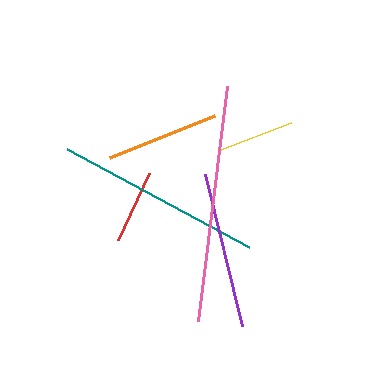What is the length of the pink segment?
The pink segment is approximately 237 pixels long.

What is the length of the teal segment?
The teal segment is approximately 207 pixels long.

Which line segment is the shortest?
The red line is the shortest at approximately 74 pixels.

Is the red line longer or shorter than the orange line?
The orange line is longer than the red line.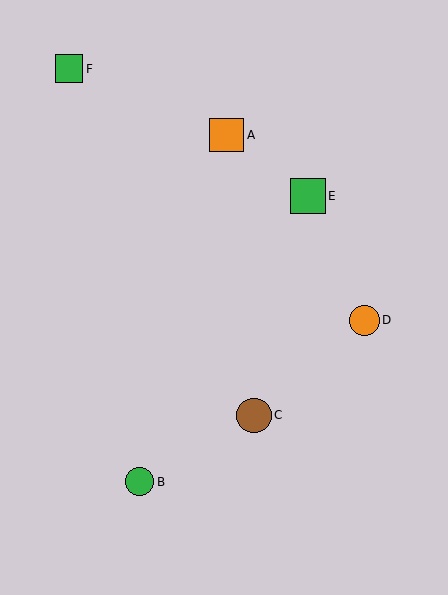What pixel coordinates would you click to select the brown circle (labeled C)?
Click at (254, 415) to select the brown circle C.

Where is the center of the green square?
The center of the green square is at (69, 69).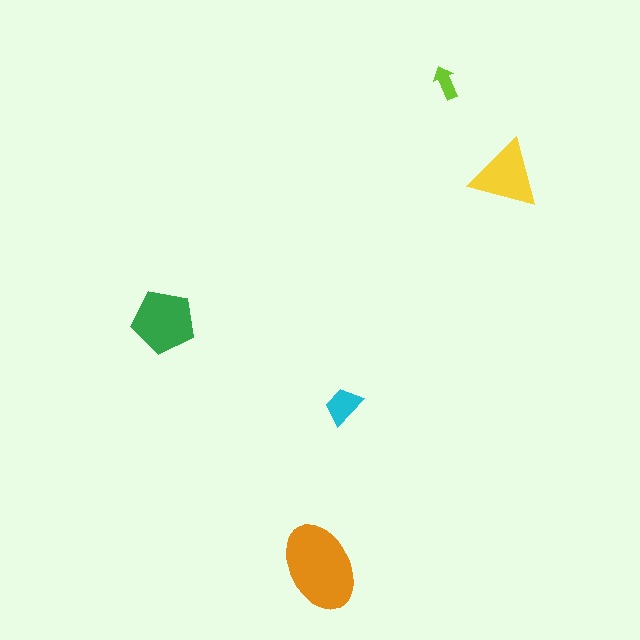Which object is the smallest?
The lime arrow.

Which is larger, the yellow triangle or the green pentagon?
The green pentagon.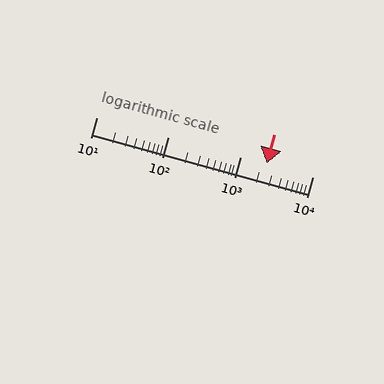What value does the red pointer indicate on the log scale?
The pointer indicates approximately 2300.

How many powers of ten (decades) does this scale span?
The scale spans 3 decades, from 10 to 10000.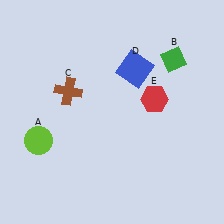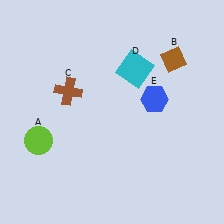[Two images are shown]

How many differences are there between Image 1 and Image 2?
There are 3 differences between the two images.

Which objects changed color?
B changed from green to brown. D changed from blue to cyan. E changed from red to blue.